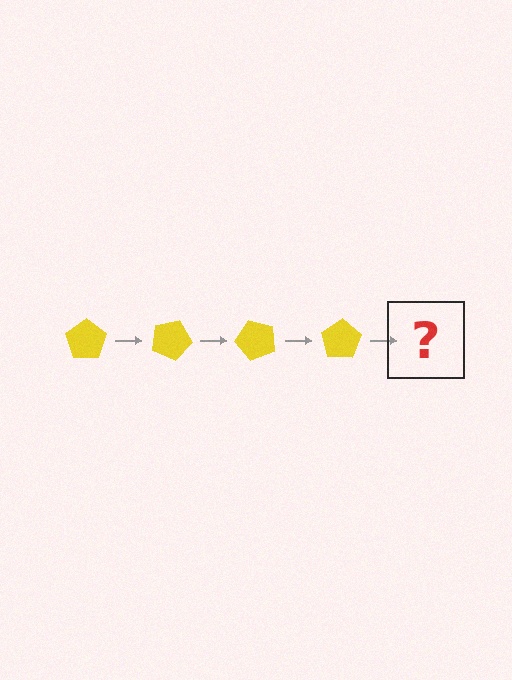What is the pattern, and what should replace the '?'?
The pattern is that the pentagon rotates 25 degrees each step. The '?' should be a yellow pentagon rotated 100 degrees.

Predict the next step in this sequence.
The next step is a yellow pentagon rotated 100 degrees.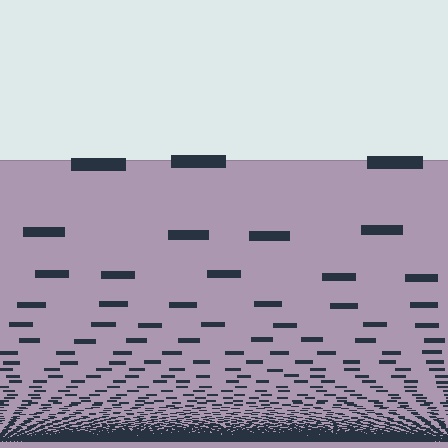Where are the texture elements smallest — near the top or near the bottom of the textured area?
Near the bottom.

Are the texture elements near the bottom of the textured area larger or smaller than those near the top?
Smaller. The gradient is inverted — elements near the bottom are smaller and denser.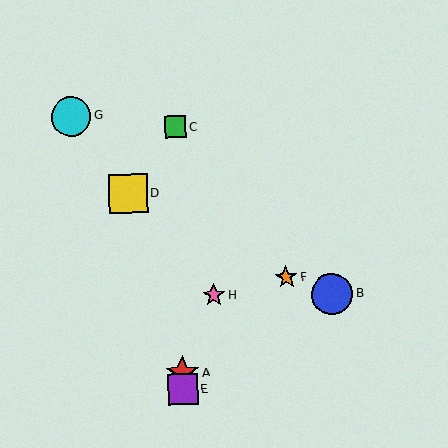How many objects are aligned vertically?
3 objects (A, C, E) are aligned vertically.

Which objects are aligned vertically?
Objects A, C, E are aligned vertically.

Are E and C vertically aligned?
Yes, both are at x≈183.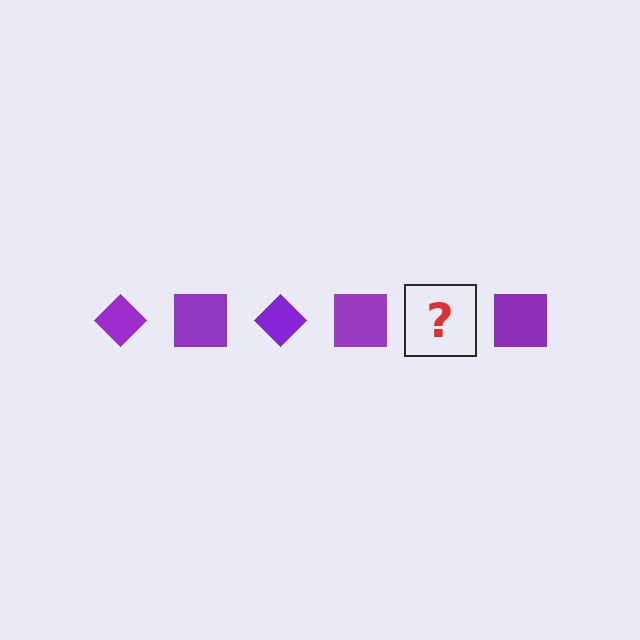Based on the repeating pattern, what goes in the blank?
The blank should be a purple diamond.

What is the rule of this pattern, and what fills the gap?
The rule is that the pattern cycles through diamond, square shapes in purple. The gap should be filled with a purple diamond.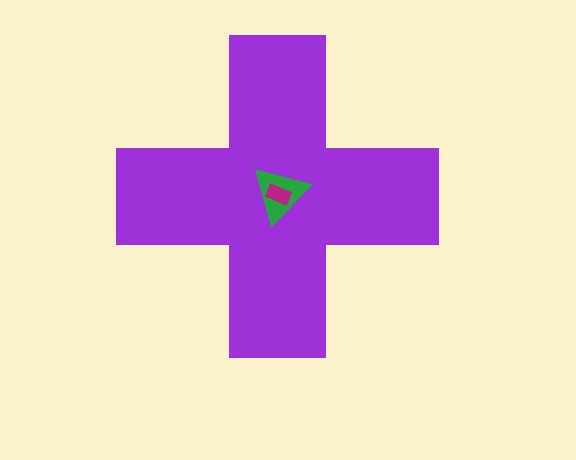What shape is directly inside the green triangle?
The magenta rectangle.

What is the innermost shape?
The magenta rectangle.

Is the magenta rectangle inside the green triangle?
Yes.